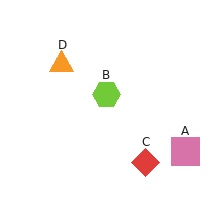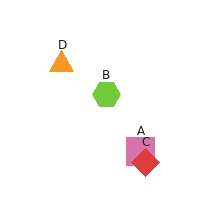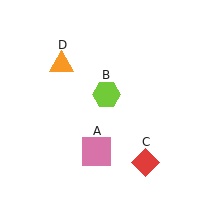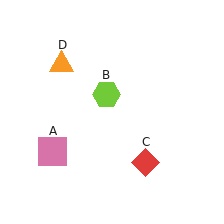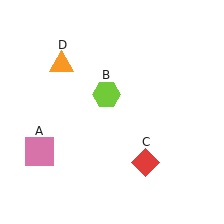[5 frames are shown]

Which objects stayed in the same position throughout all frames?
Lime hexagon (object B) and red diamond (object C) and orange triangle (object D) remained stationary.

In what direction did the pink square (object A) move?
The pink square (object A) moved left.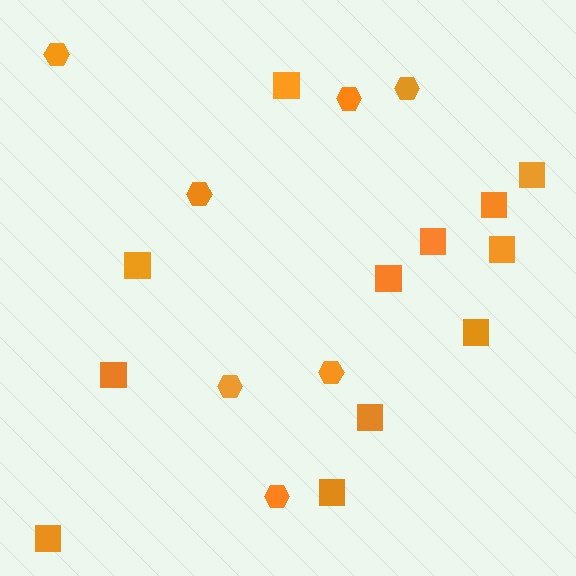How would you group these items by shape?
There are 2 groups: one group of squares (12) and one group of hexagons (7).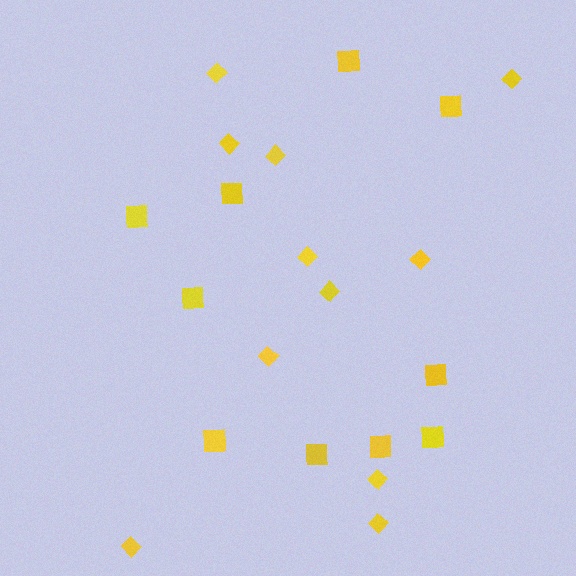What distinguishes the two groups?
There are 2 groups: one group of diamonds (11) and one group of squares (10).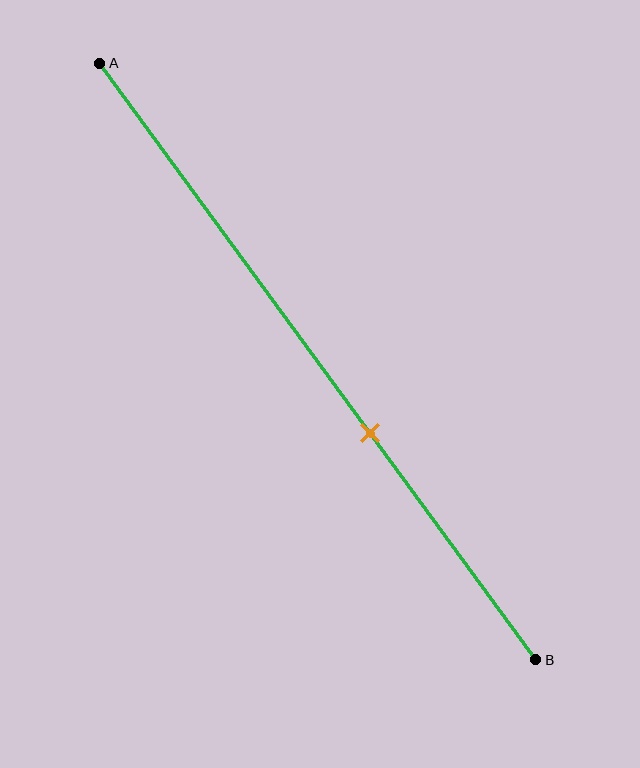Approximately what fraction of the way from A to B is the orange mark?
The orange mark is approximately 60% of the way from A to B.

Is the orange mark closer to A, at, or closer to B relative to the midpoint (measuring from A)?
The orange mark is closer to point B than the midpoint of segment AB.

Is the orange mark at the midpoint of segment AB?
No, the mark is at about 60% from A, not at the 50% midpoint.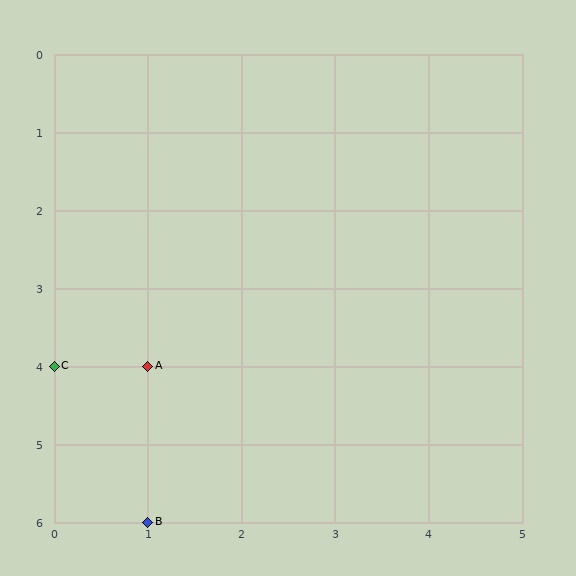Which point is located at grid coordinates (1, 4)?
Point A is at (1, 4).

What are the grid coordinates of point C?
Point C is at grid coordinates (0, 4).